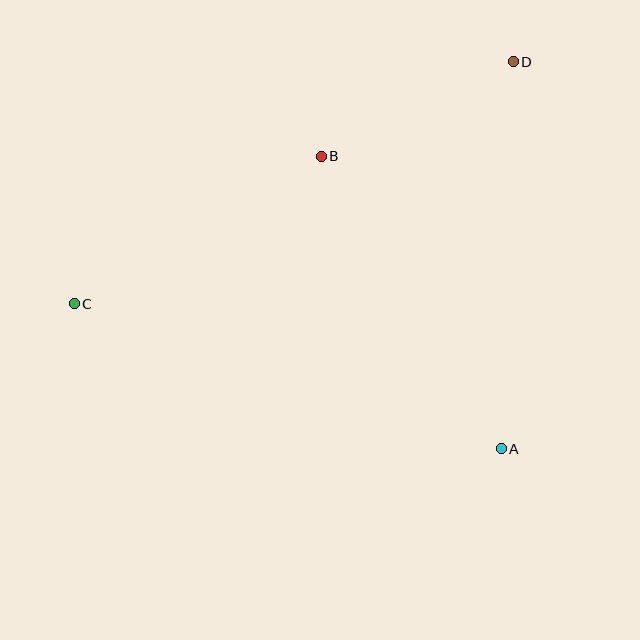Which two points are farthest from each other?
Points C and D are farthest from each other.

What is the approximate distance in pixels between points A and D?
The distance between A and D is approximately 387 pixels.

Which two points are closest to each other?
Points B and D are closest to each other.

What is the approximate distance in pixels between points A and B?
The distance between A and B is approximately 343 pixels.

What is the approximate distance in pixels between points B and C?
The distance between B and C is approximately 288 pixels.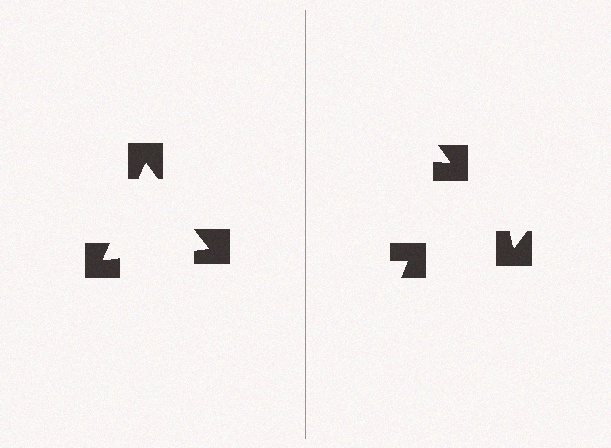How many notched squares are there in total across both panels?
6 — 3 on each side.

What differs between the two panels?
The notched squares are positioned identically on both sides; only the wedge orientations differ. On the left they align to a triangle; on the right they are misaligned.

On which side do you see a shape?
An illusory triangle appears on the left side. On the right side the wedge cuts are rotated, so no coherent shape forms.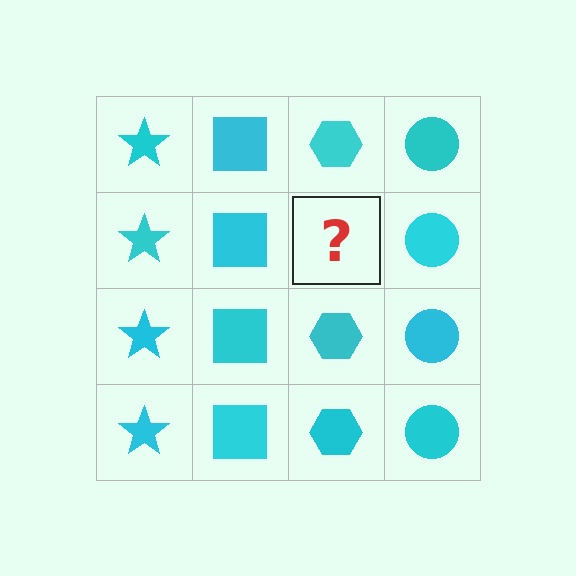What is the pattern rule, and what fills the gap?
The rule is that each column has a consistent shape. The gap should be filled with a cyan hexagon.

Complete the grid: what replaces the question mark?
The question mark should be replaced with a cyan hexagon.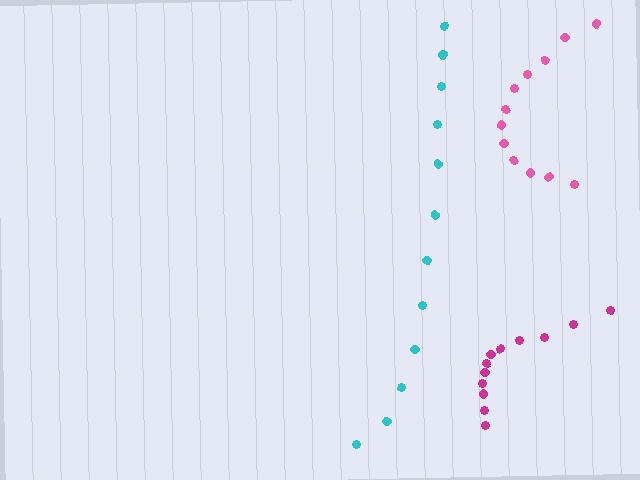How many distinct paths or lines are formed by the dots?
There are 3 distinct paths.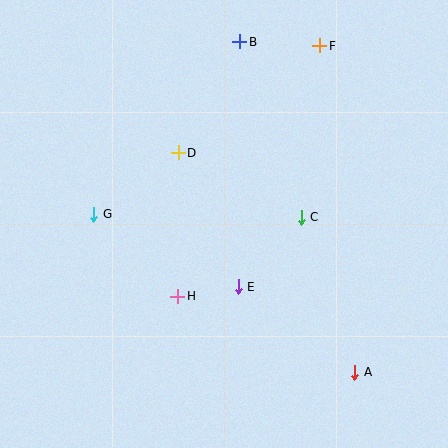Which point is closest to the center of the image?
Point E at (238, 287) is closest to the center.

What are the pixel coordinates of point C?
Point C is at (301, 217).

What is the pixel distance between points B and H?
The distance between B and H is 262 pixels.